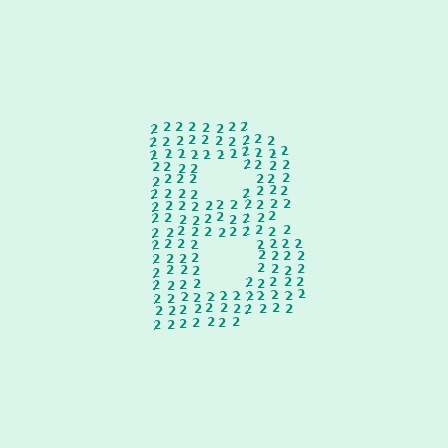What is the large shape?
The large shape is the letter B.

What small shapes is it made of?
It is made of small digit 2's.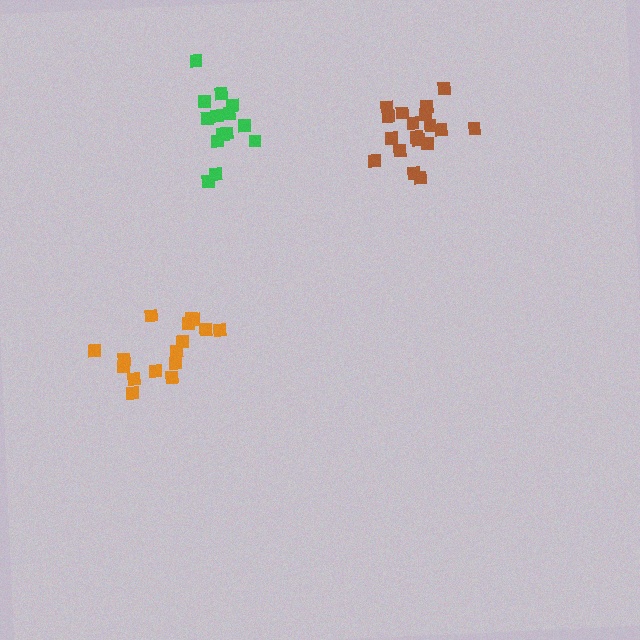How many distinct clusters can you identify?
There are 3 distinct clusters.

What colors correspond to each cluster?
The clusters are colored: brown, green, orange.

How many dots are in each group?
Group 1: 18 dots, Group 2: 14 dots, Group 3: 16 dots (48 total).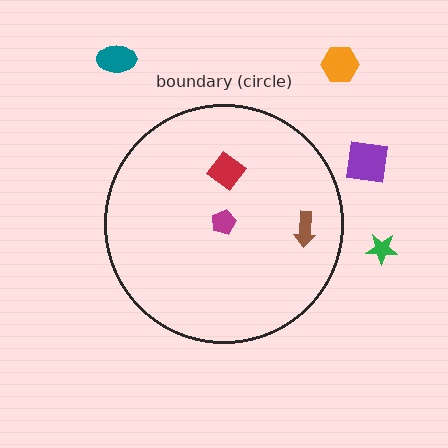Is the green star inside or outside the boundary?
Outside.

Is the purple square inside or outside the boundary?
Outside.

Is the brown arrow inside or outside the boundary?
Inside.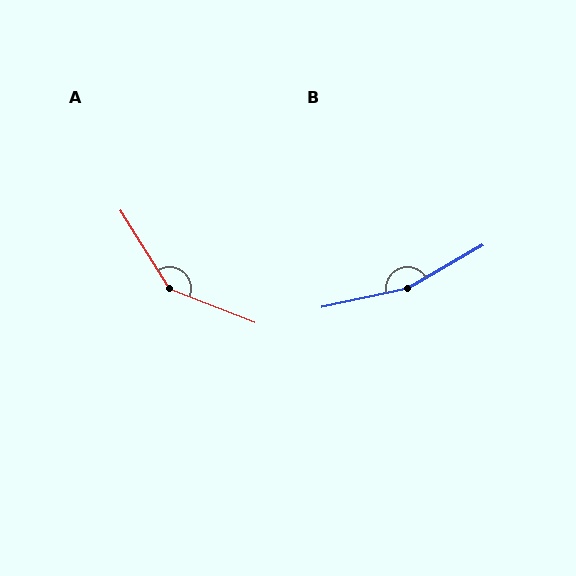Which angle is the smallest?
A, at approximately 143 degrees.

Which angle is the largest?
B, at approximately 162 degrees.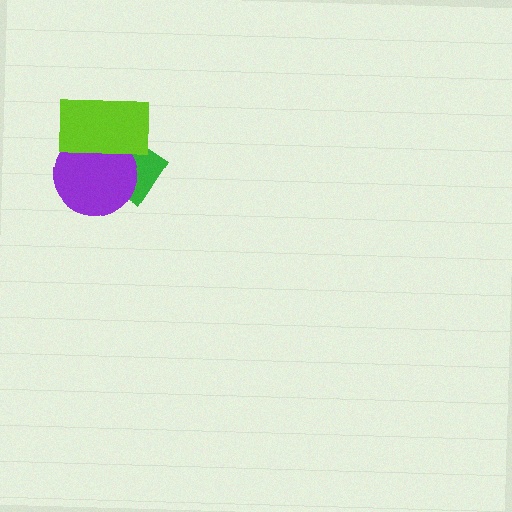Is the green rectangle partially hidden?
Yes, it is partially covered by another shape.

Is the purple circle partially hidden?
Yes, it is partially covered by another shape.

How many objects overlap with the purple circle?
2 objects overlap with the purple circle.